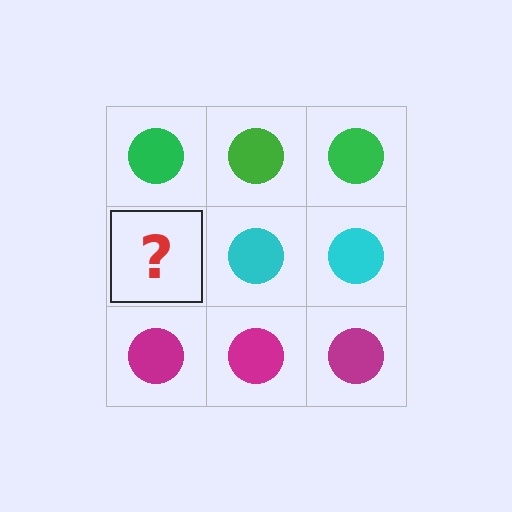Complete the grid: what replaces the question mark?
The question mark should be replaced with a cyan circle.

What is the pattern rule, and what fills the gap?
The rule is that each row has a consistent color. The gap should be filled with a cyan circle.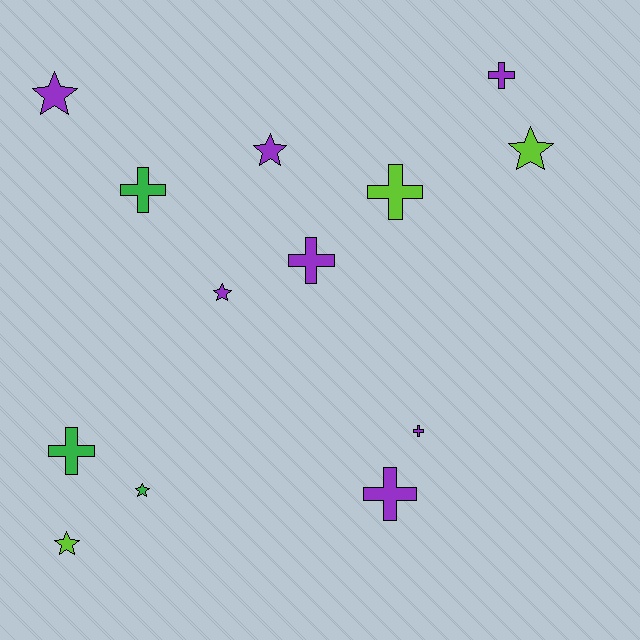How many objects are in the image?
There are 13 objects.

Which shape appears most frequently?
Cross, with 7 objects.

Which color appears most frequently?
Purple, with 7 objects.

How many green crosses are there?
There are 2 green crosses.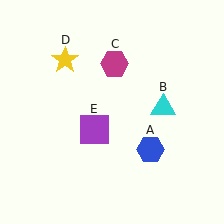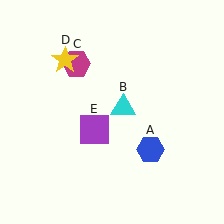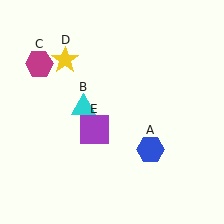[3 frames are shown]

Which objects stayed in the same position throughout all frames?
Blue hexagon (object A) and yellow star (object D) and purple square (object E) remained stationary.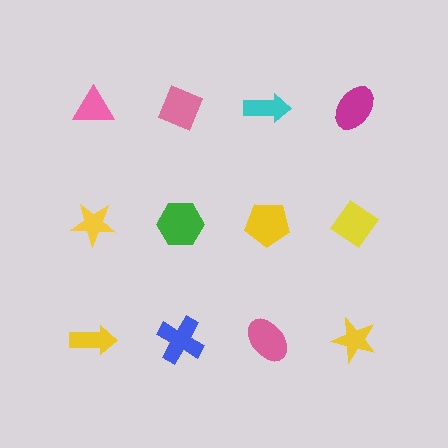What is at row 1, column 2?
A pink diamond.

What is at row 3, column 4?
A yellow star.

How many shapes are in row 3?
4 shapes.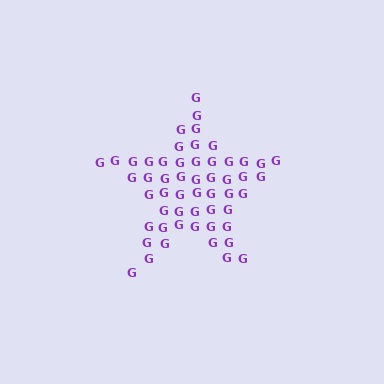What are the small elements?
The small elements are letter G's.